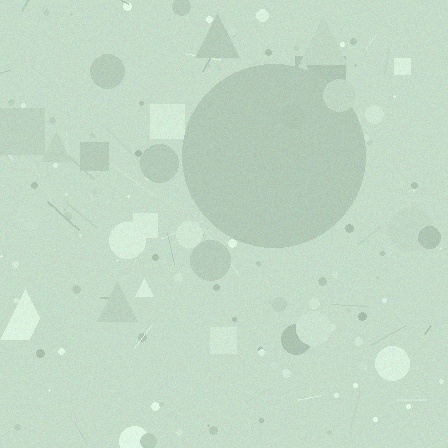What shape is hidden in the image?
A circle is hidden in the image.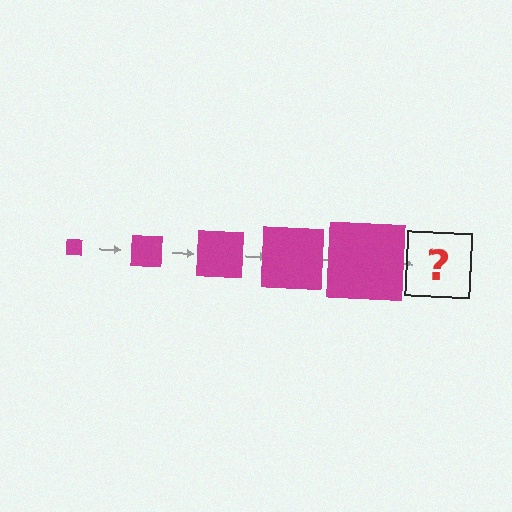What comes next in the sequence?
The next element should be a magenta square, larger than the previous one.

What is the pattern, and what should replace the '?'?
The pattern is that the square gets progressively larger each step. The '?' should be a magenta square, larger than the previous one.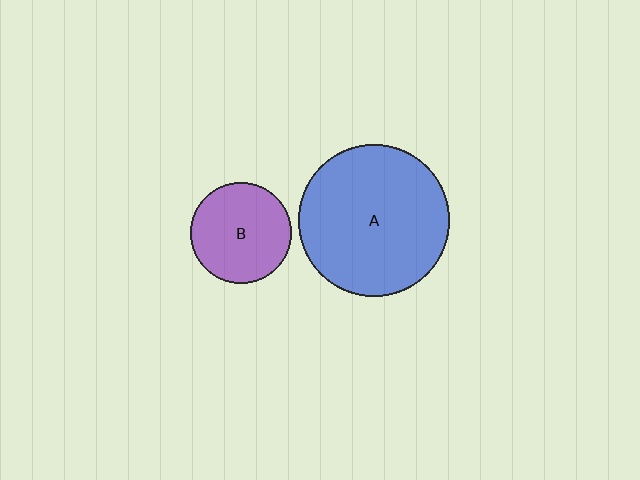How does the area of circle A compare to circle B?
Approximately 2.3 times.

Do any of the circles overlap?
No, none of the circles overlap.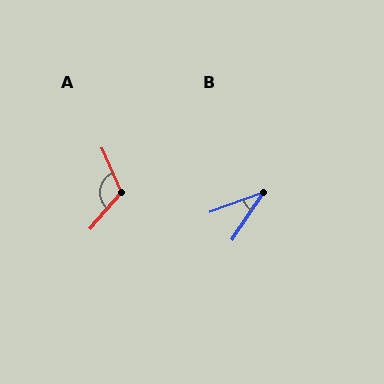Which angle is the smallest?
B, at approximately 35 degrees.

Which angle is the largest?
A, at approximately 116 degrees.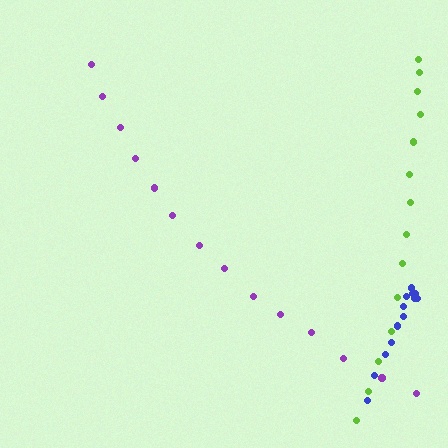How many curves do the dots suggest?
There are 3 distinct paths.